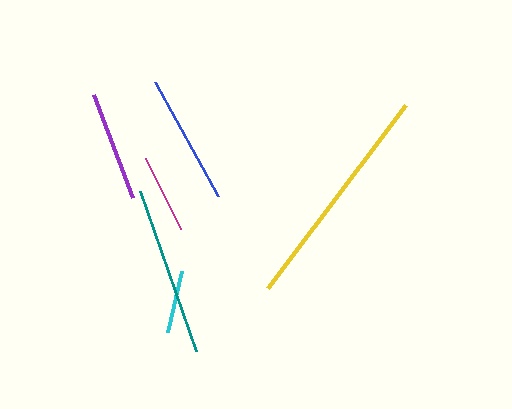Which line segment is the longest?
The yellow line is the longest at approximately 229 pixels.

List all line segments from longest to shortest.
From longest to shortest: yellow, teal, blue, purple, magenta, cyan.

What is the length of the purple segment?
The purple segment is approximately 110 pixels long.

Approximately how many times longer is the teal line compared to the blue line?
The teal line is approximately 1.3 times the length of the blue line.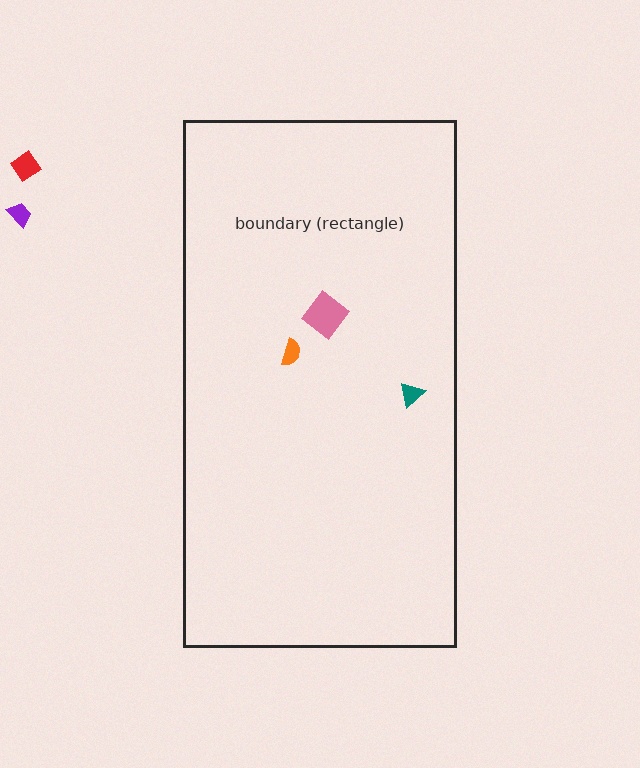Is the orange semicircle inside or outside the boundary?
Inside.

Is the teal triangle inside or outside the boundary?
Inside.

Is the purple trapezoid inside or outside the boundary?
Outside.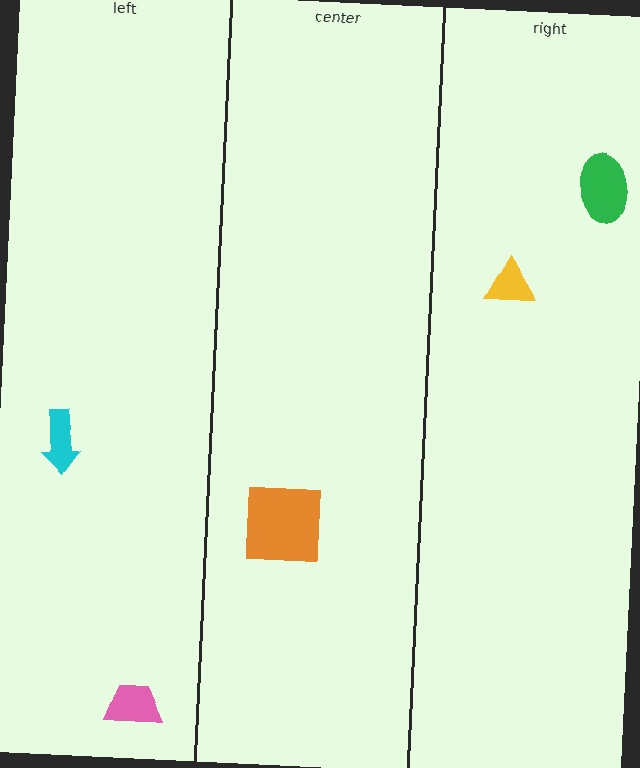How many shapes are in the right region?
2.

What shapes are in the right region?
The yellow triangle, the green ellipse.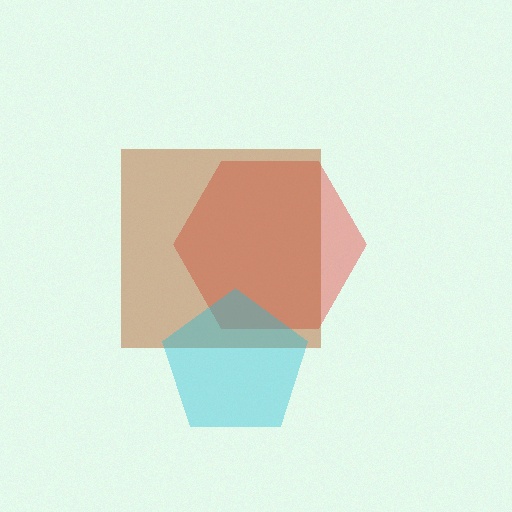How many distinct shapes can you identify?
There are 3 distinct shapes: a red hexagon, a brown square, a cyan pentagon.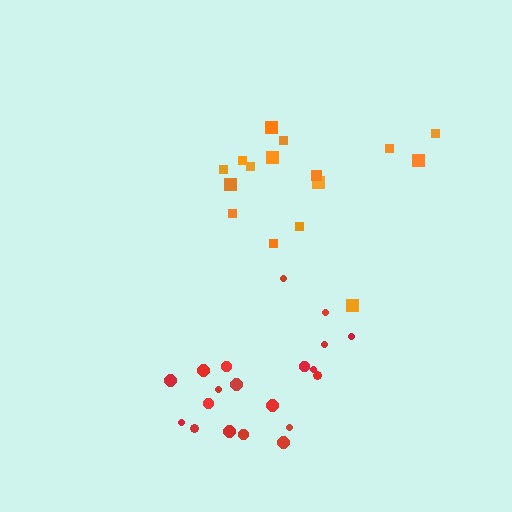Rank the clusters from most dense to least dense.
red, orange.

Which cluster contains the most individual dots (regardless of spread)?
Red (20).